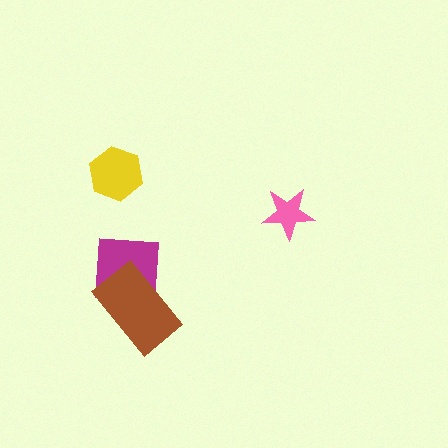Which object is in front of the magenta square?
The brown rectangle is in front of the magenta square.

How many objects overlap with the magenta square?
1 object overlaps with the magenta square.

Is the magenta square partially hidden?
Yes, it is partially covered by another shape.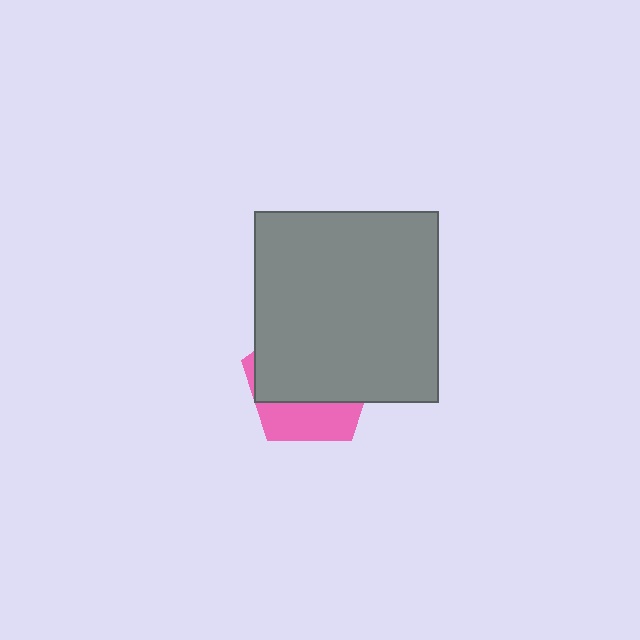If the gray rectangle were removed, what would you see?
You would see the complete pink pentagon.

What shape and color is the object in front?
The object in front is a gray rectangle.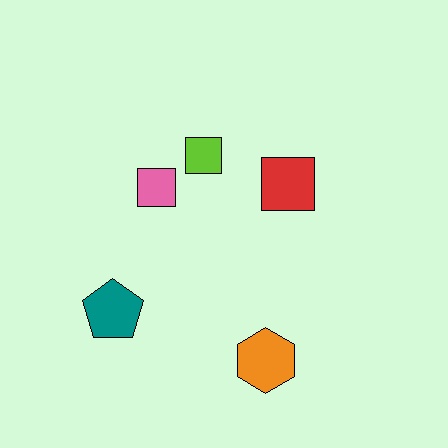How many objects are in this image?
There are 5 objects.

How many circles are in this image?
There are no circles.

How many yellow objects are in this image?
There are no yellow objects.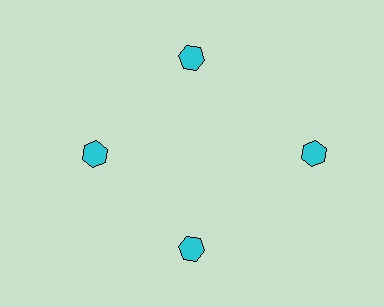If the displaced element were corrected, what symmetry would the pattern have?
It would have 4-fold rotational symmetry — the pattern would map onto itself every 90 degrees.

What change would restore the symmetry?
The symmetry would be restored by moving it inward, back onto the ring so that all 4 hexagons sit at equal angles and equal distance from the center.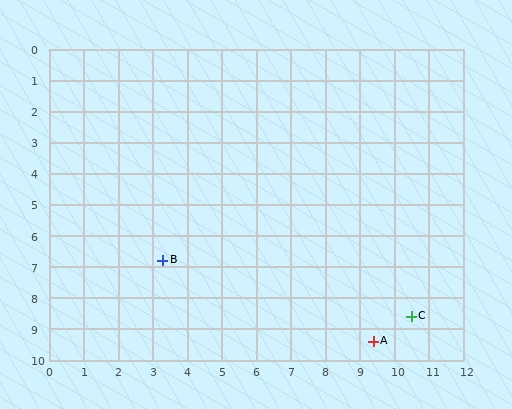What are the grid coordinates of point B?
Point B is at approximately (3.3, 6.8).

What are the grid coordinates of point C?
Point C is at approximately (10.5, 8.6).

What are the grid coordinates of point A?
Point A is at approximately (9.4, 9.4).